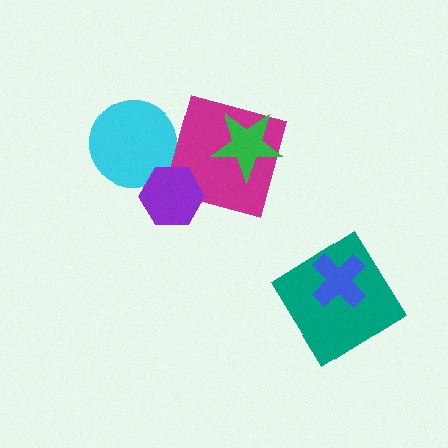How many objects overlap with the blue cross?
1 object overlaps with the blue cross.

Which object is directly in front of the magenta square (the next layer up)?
The green star is directly in front of the magenta square.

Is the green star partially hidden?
No, no other shape covers it.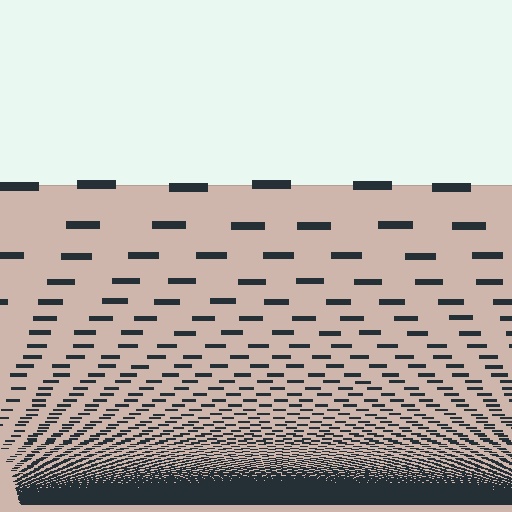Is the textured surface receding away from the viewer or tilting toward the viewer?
The surface appears to tilt toward the viewer. Texture elements get larger and sparser toward the top.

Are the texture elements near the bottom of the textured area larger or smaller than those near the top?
Smaller. The gradient is inverted — elements near the bottom are smaller and denser.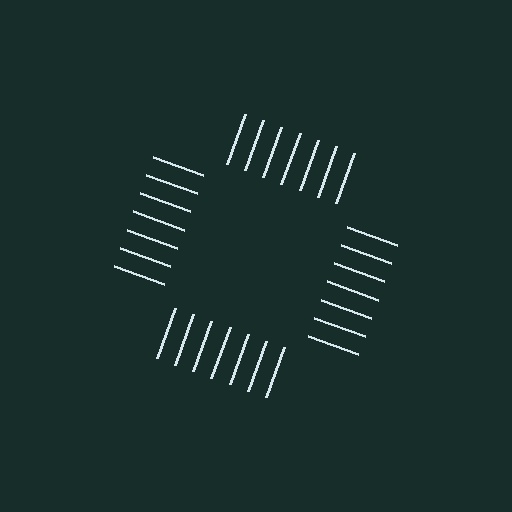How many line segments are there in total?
28 — 7 along each of the 4 edges.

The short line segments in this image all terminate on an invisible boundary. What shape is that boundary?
An illusory square — the line segments terminate on its edges but no continuous stroke is drawn.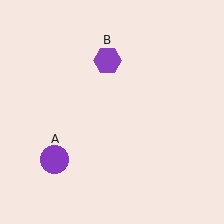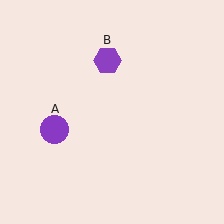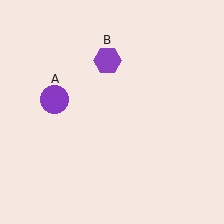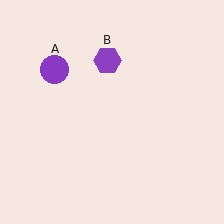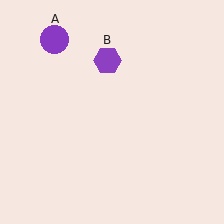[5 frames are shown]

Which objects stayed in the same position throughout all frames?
Purple hexagon (object B) remained stationary.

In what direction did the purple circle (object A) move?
The purple circle (object A) moved up.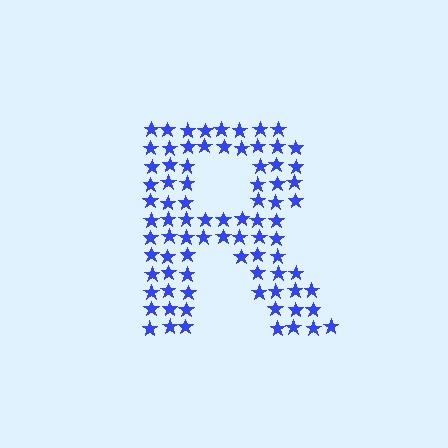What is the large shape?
The large shape is the letter R.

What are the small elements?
The small elements are stars.